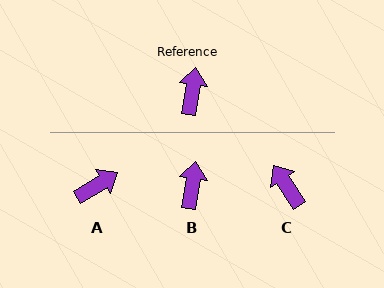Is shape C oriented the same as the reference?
No, it is off by about 43 degrees.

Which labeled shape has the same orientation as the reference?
B.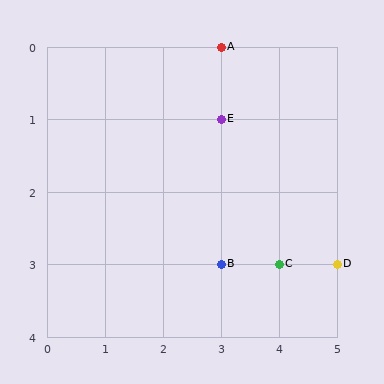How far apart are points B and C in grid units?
Points B and C are 1 column apart.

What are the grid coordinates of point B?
Point B is at grid coordinates (3, 3).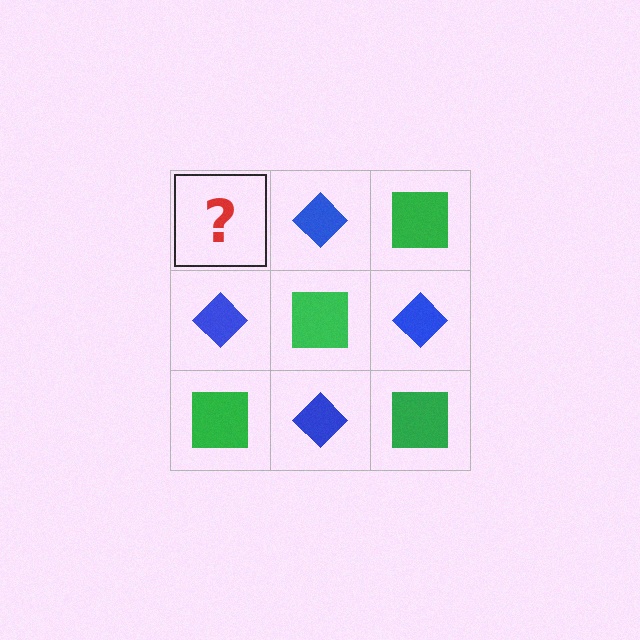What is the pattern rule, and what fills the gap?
The rule is that it alternates green square and blue diamond in a checkerboard pattern. The gap should be filled with a green square.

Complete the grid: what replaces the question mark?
The question mark should be replaced with a green square.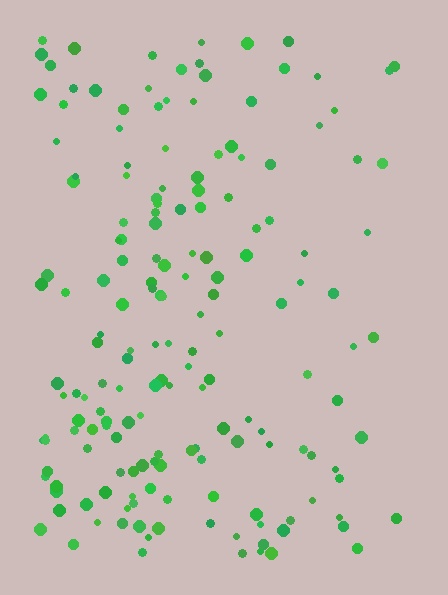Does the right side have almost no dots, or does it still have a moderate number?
Still a moderate number, just noticeably fewer than the left.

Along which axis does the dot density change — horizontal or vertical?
Horizontal.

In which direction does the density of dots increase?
From right to left, with the left side densest.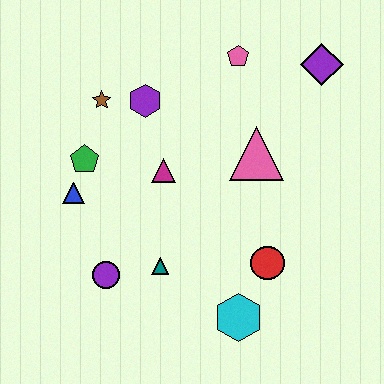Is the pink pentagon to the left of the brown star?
No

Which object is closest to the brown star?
The purple hexagon is closest to the brown star.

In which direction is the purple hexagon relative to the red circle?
The purple hexagon is above the red circle.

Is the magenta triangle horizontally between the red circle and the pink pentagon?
No